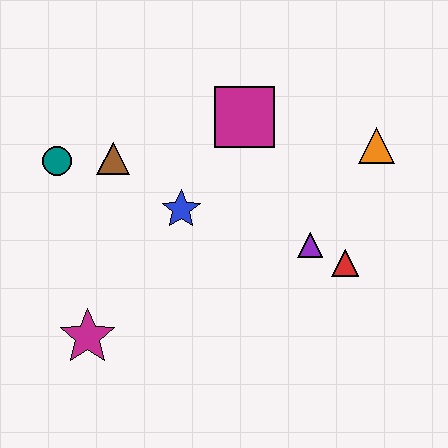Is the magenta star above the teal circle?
No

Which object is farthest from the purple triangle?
The teal circle is farthest from the purple triangle.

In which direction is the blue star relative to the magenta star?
The blue star is above the magenta star.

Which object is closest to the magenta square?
The blue star is closest to the magenta square.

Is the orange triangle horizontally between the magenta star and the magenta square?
No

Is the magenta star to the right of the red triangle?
No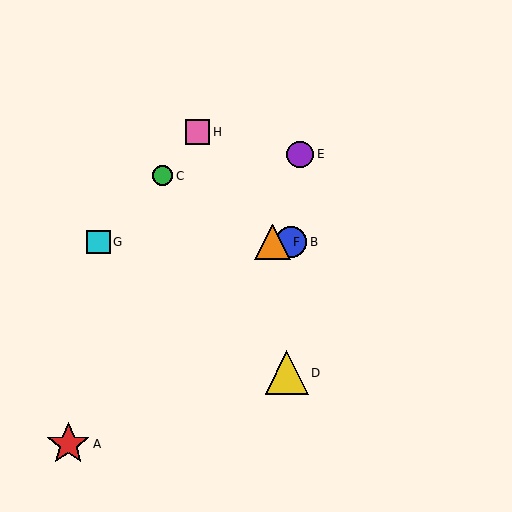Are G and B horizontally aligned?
Yes, both are at y≈242.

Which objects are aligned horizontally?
Objects B, F, G are aligned horizontally.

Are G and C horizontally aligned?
No, G is at y≈242 and C is at y≈176.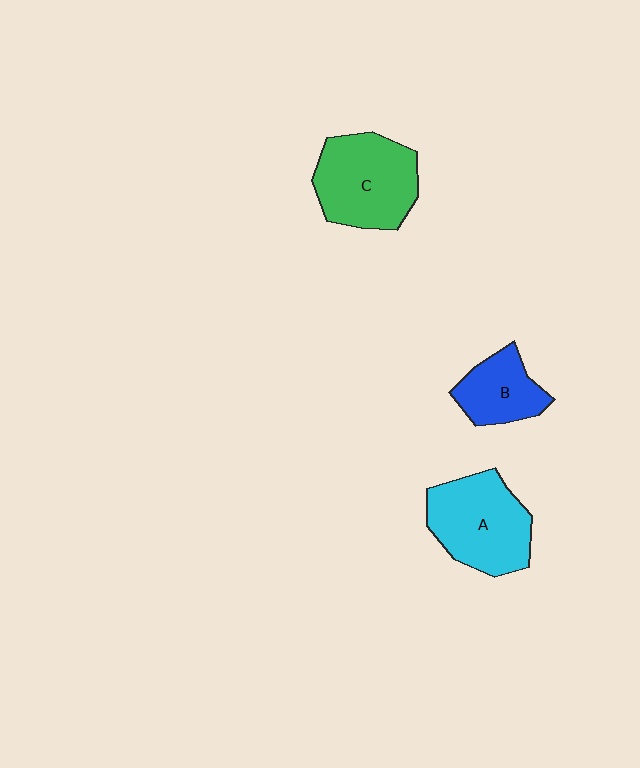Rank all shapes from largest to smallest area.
From largest to smallest: C (green), A (cyan), B (blue).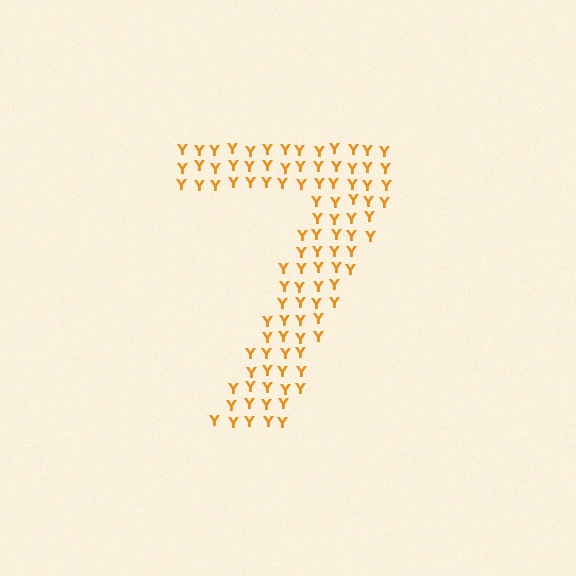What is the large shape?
The large shape is the digit 7.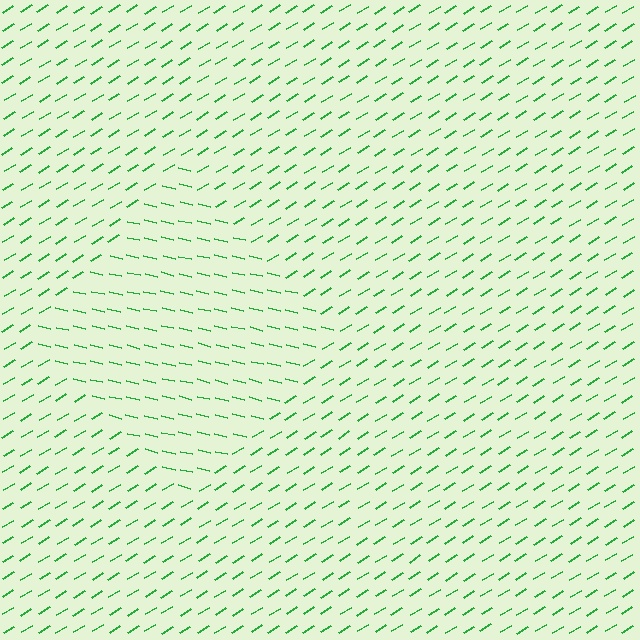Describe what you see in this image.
The image is filled with small green line segments. A diamond region in the image has lines oriented differently from the surrounding lines, creating a visible texture boundary.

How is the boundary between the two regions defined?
The boundary is defined purely by a change in line orientation (approximately 45 degrees difference). All lines are the same color and thickness.